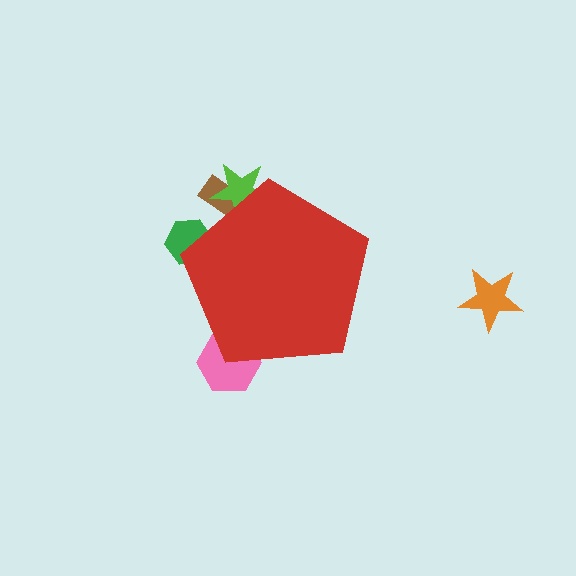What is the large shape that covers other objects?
A red pentagon.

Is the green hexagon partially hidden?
Yes, the green hexagon is partially hidden behind the red pentagon.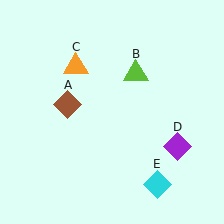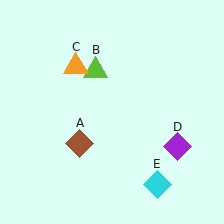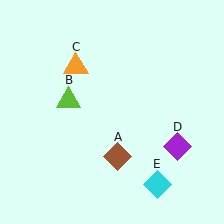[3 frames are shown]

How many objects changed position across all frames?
2 objects changed position: brown diamond (object A), lime triangle (object B).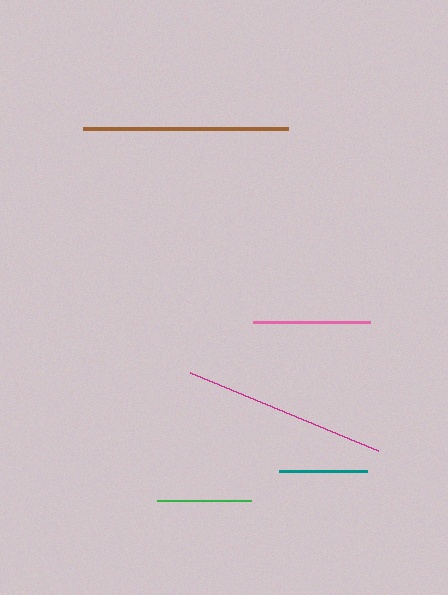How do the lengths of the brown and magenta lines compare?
The brown and magenta lines are approximately the same length.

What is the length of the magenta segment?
The magenta segment is approximately 203 pixels long.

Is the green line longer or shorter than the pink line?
The pink line is longer than the green line.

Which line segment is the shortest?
The teal line is the shortest at approximately 87 pixels.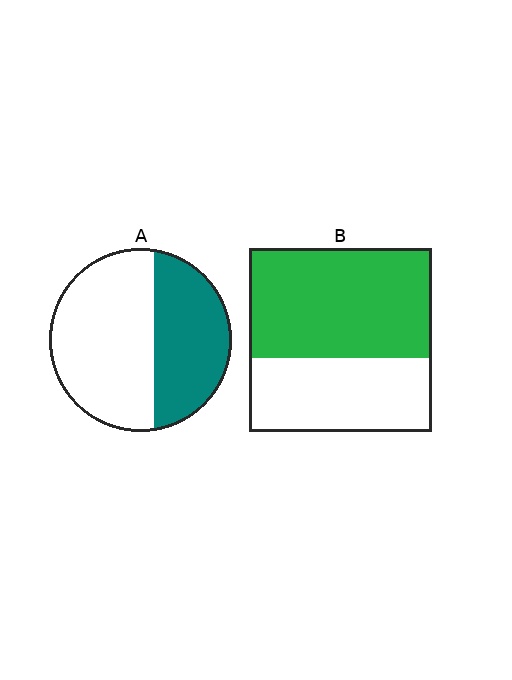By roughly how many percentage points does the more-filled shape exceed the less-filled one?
By roughly 20 percentage points (B over A).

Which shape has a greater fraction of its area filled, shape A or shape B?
Shape B.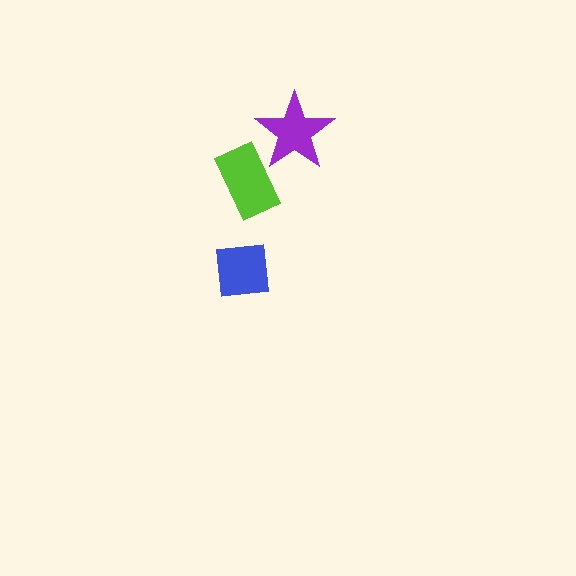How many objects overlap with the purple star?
1 object overlaps with the purple star.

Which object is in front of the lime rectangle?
The purple star is in front of the lime rectangle.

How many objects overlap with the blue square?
0 objects overlap with the blue square.